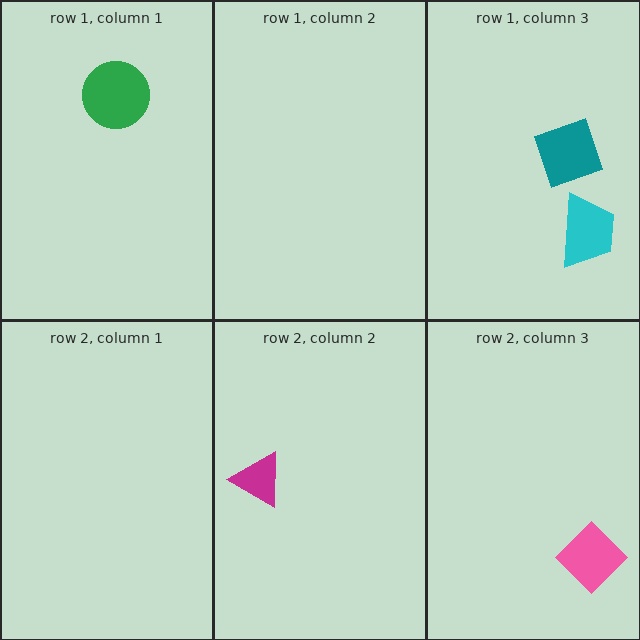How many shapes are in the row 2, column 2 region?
1.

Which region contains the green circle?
The row 1, column 1 region.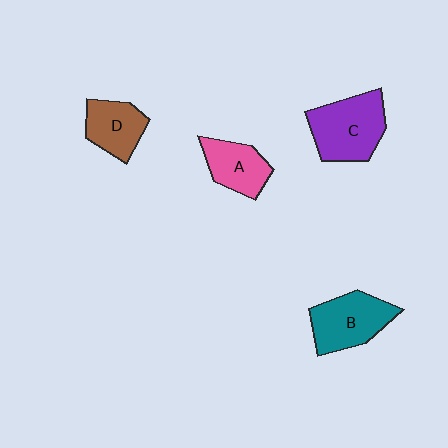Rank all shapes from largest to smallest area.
From largest to smallest: C (purple), B (teal), A (pink), D (brown).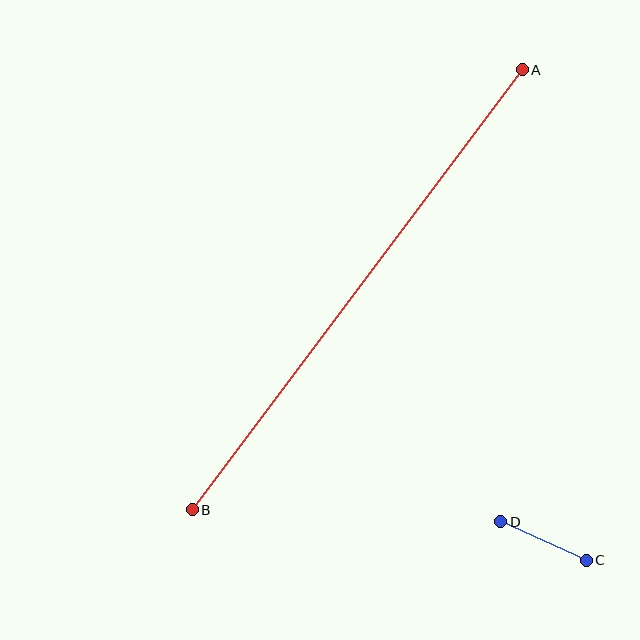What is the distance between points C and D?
The distance is approximately 94 pixels.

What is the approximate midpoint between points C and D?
The midpoint is at approximately (543, 541) pixels.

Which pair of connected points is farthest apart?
Points A and B are farthest apart.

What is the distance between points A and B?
The distance is approximately 550 pixels.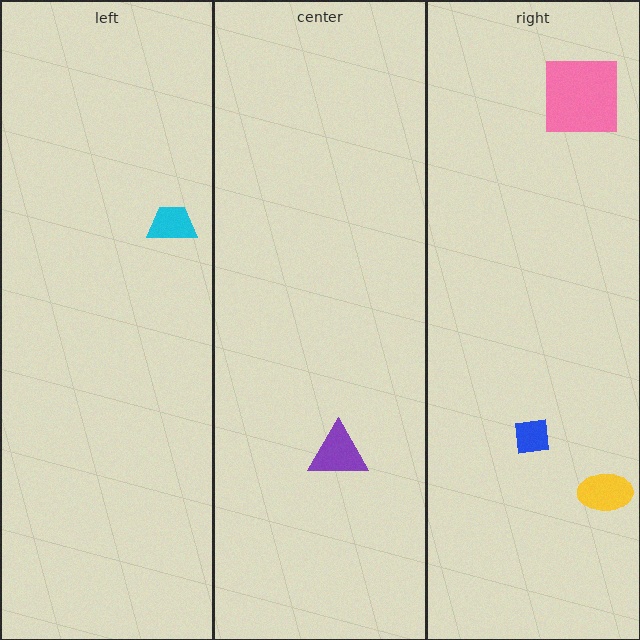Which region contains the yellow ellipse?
The right region.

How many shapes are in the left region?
1.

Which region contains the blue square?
The right region.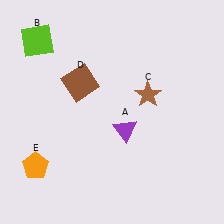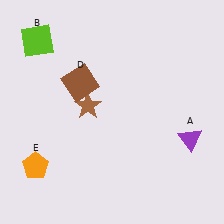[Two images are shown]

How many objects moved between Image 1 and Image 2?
2 objects moved between the two images.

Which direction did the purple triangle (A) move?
The purple triangle (A) moved right.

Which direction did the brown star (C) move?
The brown star (C) moved left.